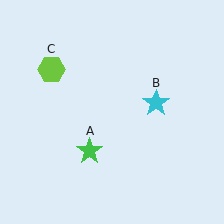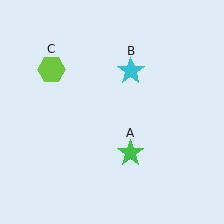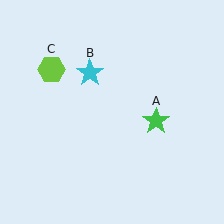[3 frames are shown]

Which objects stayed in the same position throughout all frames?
Lime hexagon (object C) remained stationary.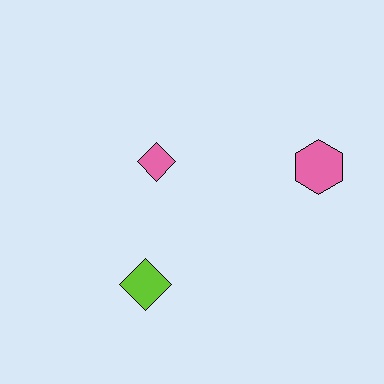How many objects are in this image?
There are 3 objects.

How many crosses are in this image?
There are no crosses.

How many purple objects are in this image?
There are no purple objects.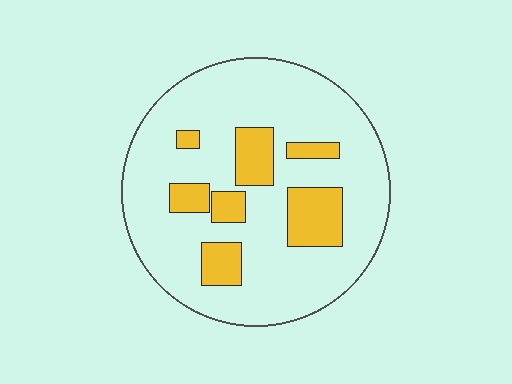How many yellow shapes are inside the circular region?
7.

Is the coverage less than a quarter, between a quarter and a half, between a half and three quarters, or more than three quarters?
Less than a quarter.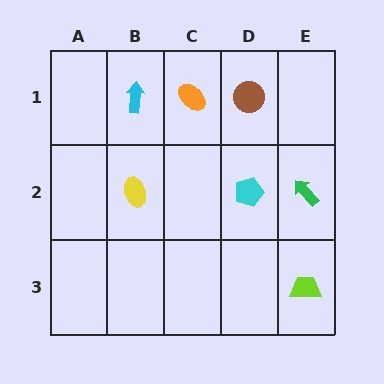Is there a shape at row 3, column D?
No, that cell is empty.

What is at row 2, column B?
A yellow ellipse.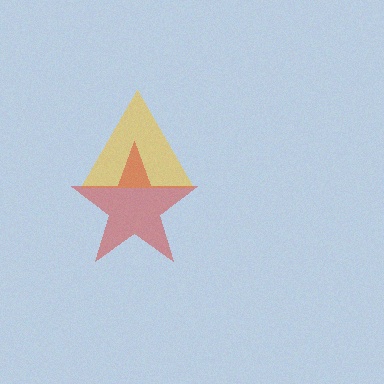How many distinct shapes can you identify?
There are 2 distinct shapes: a yellow triangle, a red star.